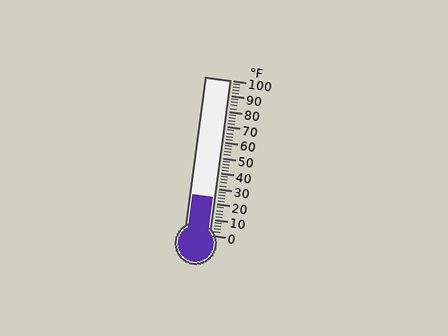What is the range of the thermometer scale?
The thermometer scale ranges from 0°F to 100°F.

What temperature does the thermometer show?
The thermometer shows approximately 24°F.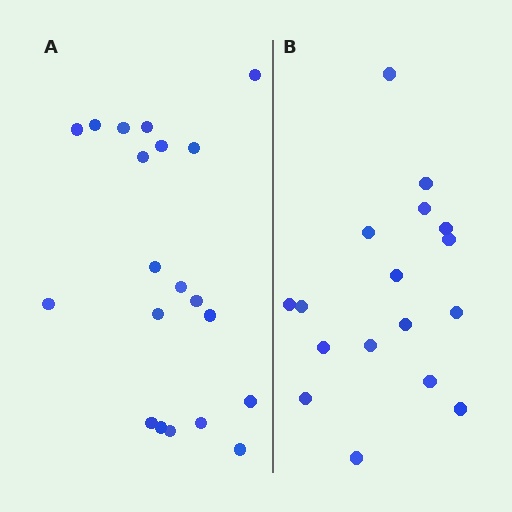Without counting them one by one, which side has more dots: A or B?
Region A (the left region) has more dots.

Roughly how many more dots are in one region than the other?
Region A has just a few more — roughly 2 or 3 more dots than region B.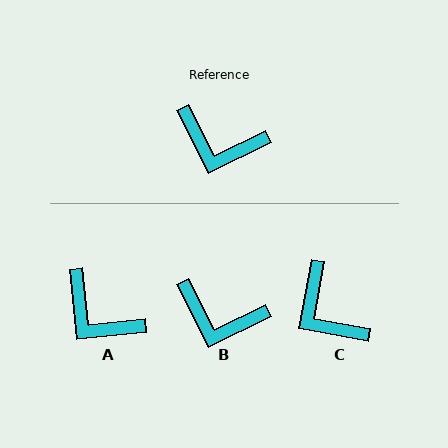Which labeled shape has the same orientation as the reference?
B.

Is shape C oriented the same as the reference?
No, it is off by about 37 degrees.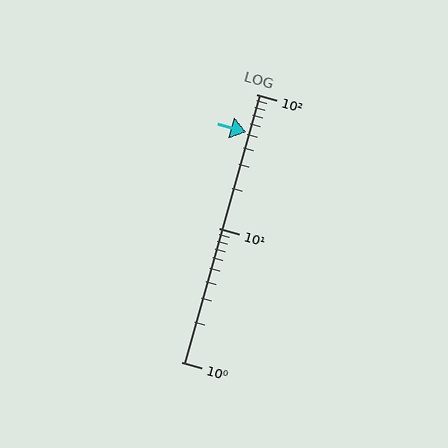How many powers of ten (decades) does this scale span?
The scale spans 2 decades, from 1 to 100.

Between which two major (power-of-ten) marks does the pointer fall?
The pointer is between 10 and 100.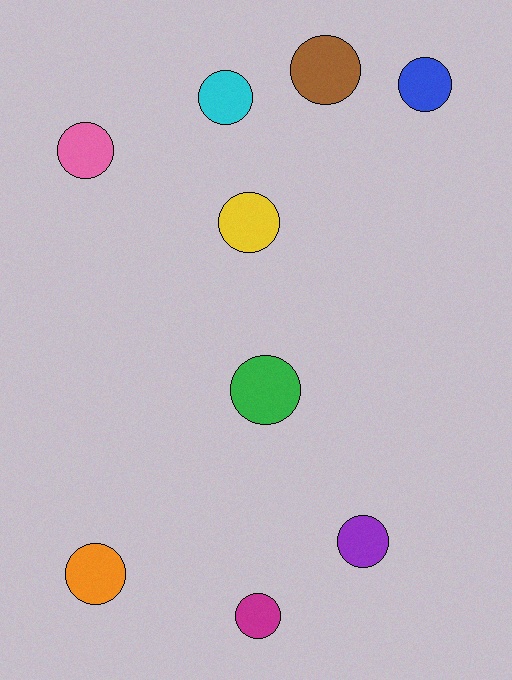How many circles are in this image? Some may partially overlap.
There are 9 circles.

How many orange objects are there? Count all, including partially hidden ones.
There is 1 orange object.